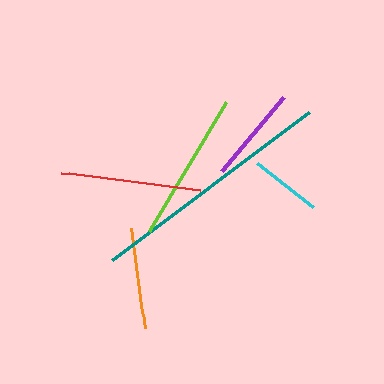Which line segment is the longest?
The teal line is the longest at approximately 246 pixels.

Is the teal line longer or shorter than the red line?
The teal line is longer than the red line.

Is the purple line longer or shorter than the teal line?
The teal line is longer than the purple line.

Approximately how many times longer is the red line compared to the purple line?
The red line is approximately 1.5 times the length of the purple line.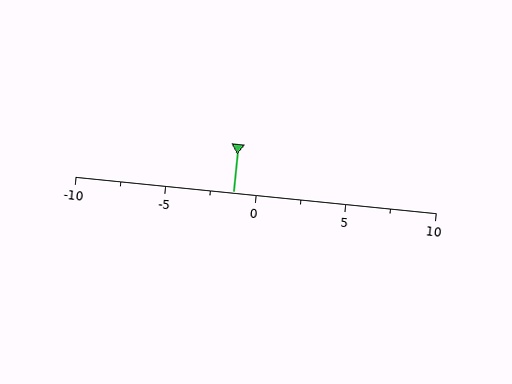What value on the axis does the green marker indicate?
The marker indicates approximately -1.2.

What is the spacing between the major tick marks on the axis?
The major ticks are spaced 5 apart.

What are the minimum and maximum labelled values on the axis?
The axis runs from -10 to 10.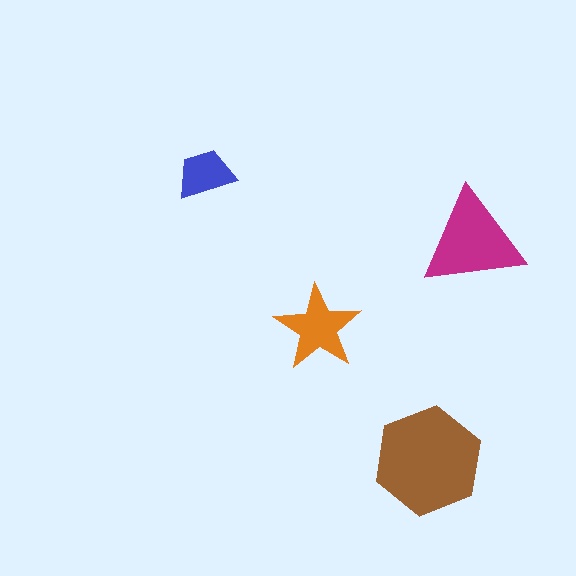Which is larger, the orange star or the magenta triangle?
The magenta triangle.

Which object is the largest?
The brown hexagon.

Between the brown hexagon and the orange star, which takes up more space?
The brown hexagon.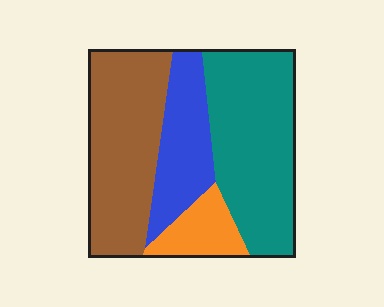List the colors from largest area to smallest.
From largest to smallest: teal, brown, blue, orange.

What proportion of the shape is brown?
Brown takes up about one third (1/3) of the shape.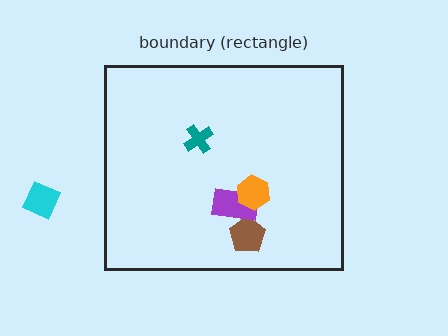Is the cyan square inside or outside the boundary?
Outside.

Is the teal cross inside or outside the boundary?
Inside.